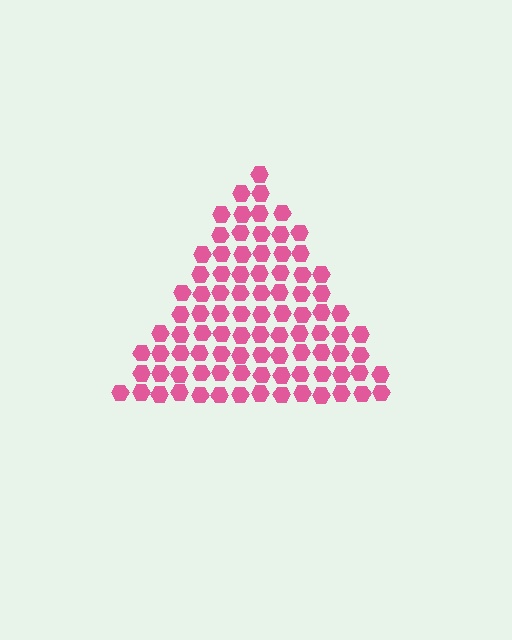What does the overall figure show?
The overall figure shows a triangle.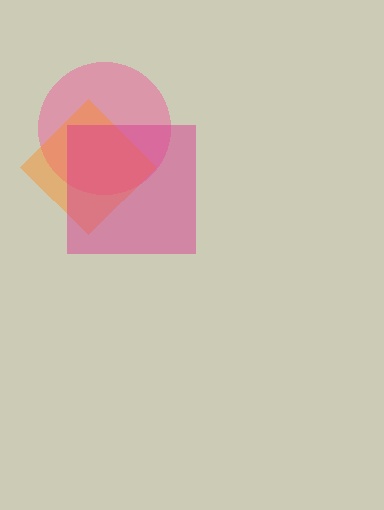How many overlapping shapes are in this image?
There are 3 overlapping shapes in the image.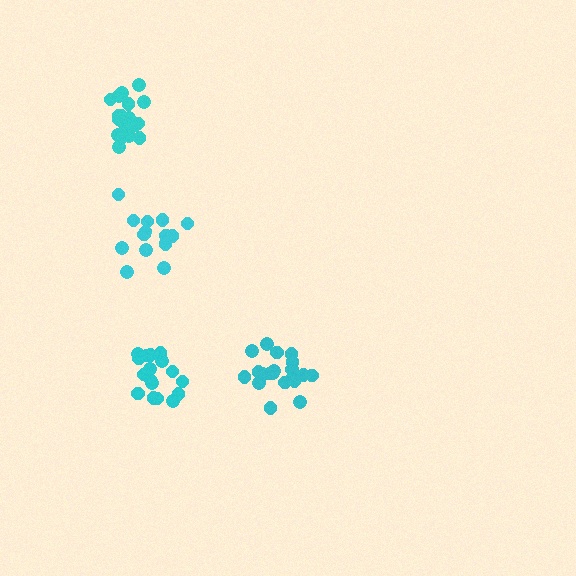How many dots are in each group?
Group 1: 19 dots, Group 2: 21 dots, Group 3: 15 dots, Group 4: 17 dots (72 total).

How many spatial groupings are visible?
There are 4 spatial groupings.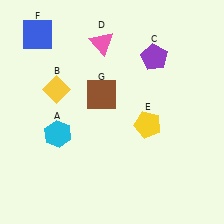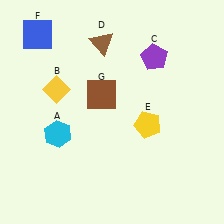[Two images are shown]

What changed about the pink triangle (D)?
In Image 1, D is pink. In Image 2, it changed to brown.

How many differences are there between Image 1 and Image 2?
There is 1 difference between the two images.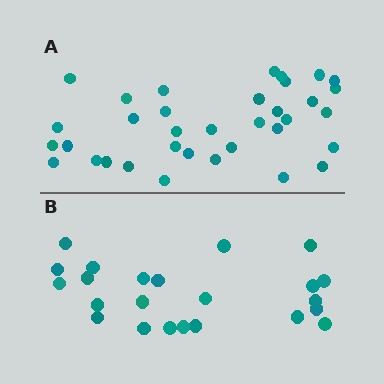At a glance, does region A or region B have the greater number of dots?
Region A (the top region) has more dots.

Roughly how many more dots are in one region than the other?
Region A has roughly 12 or so more dots than region B.